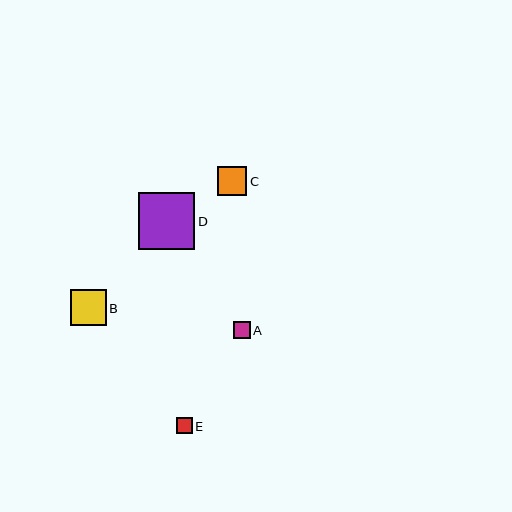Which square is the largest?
Square D is the largest with a size of approximately 56 pixels.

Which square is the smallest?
Square E is the smallest with a size of approximately 15 pixels.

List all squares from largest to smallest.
From largest to smallest: D, B, C, A, E.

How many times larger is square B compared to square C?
Square B is approximately 1.2 times the size of square C.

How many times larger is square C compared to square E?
Square C is approximately 1.9 times the size of square E.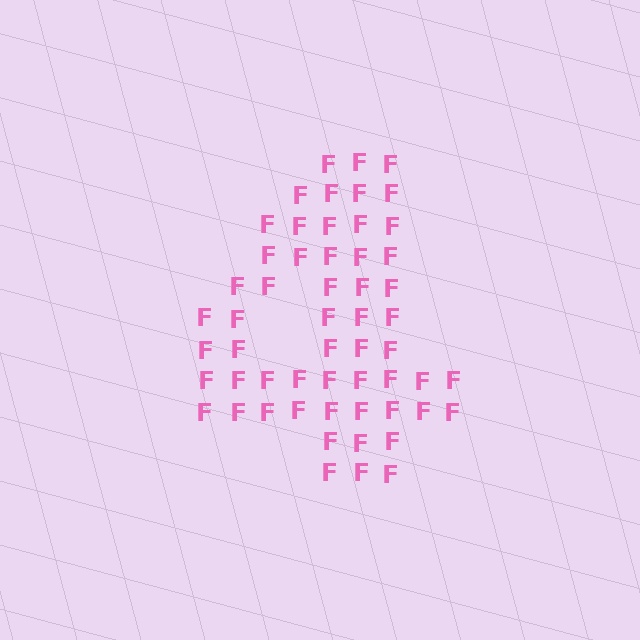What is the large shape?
The large shape is the digit 4.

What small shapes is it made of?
It is made of small letter F's.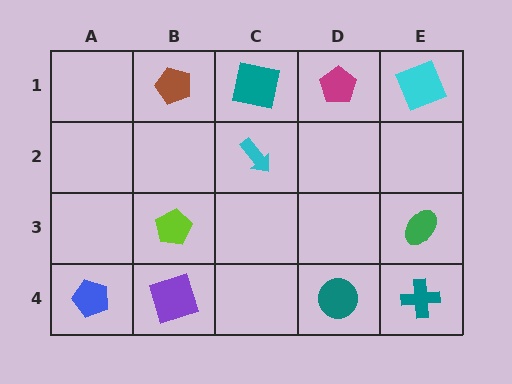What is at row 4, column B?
A purple square.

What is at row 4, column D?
A teal circle.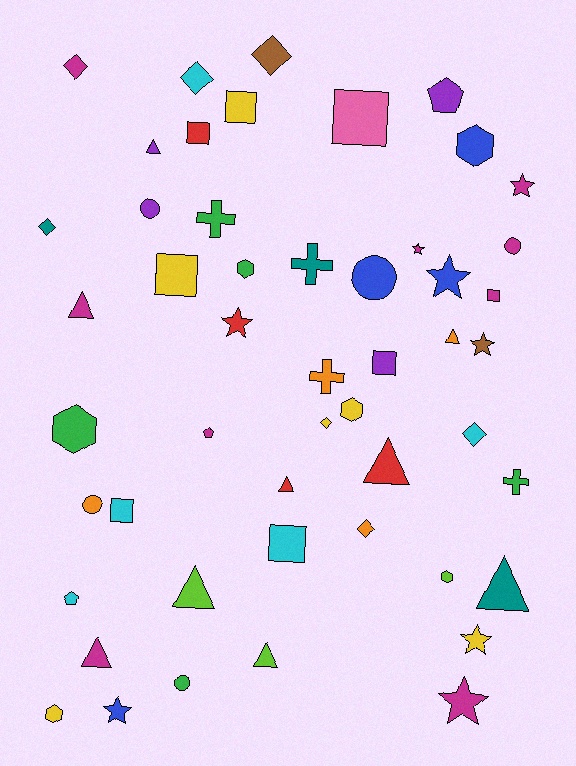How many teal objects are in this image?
There are 3 teal objects.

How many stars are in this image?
There are 8 stars.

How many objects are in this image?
There are 50 objects.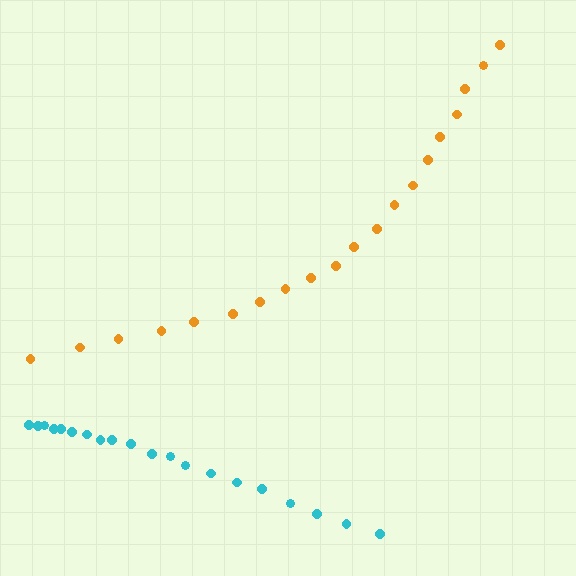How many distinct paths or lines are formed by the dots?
There are 2 distinct paths.